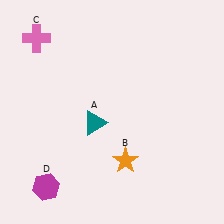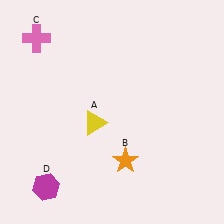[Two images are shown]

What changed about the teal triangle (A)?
In Image 1, A is teal. In Image 2, it changed to yellow.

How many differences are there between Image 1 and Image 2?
There is 1 difference between the two images.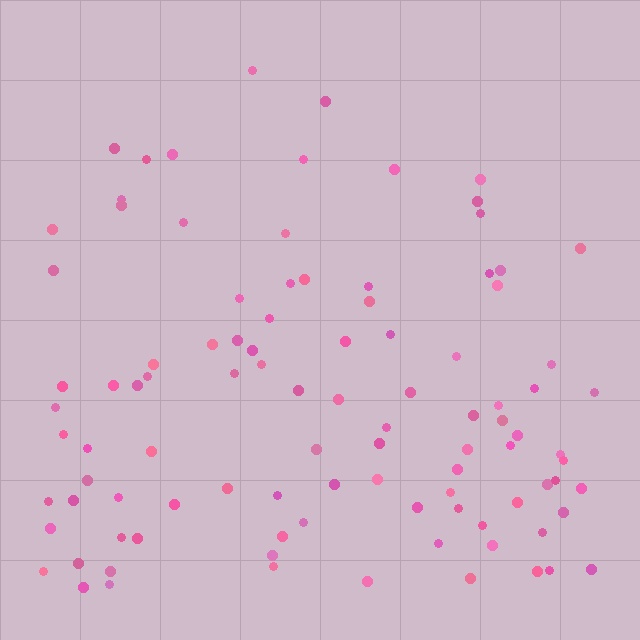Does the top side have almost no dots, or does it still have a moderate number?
Still a moderate number, just noticeably fewer than the bottom.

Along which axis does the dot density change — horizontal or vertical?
Vertical.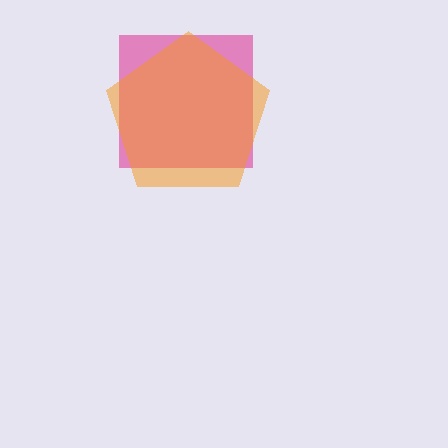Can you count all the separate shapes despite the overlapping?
Yes, there are 2 separate shapes.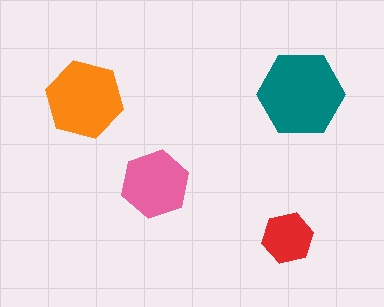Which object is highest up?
The teal hexagon is topmost.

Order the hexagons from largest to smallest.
the teal one, the orange one, the pink one, the red one.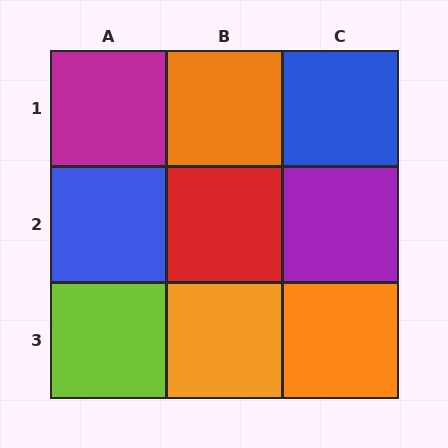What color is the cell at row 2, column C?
Purple.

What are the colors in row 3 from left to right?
Lime, orange, orange.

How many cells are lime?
1 cell is lime.